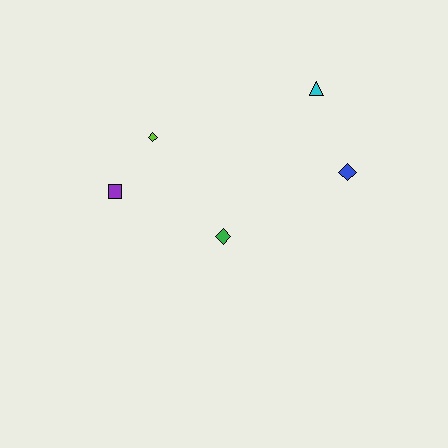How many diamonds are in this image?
There are 3 diamonds.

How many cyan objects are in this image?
There is 1 cyan object.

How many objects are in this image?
There are 5 objects.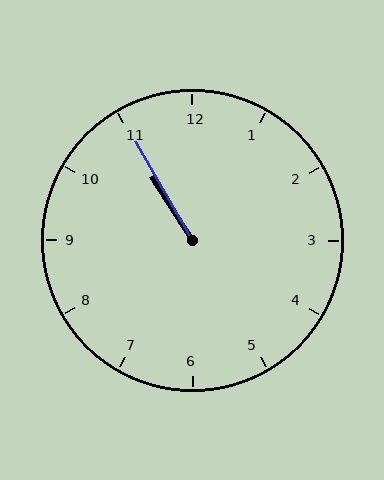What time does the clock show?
10:55.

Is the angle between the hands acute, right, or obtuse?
It is acute.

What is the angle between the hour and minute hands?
Approximately 2 degrees.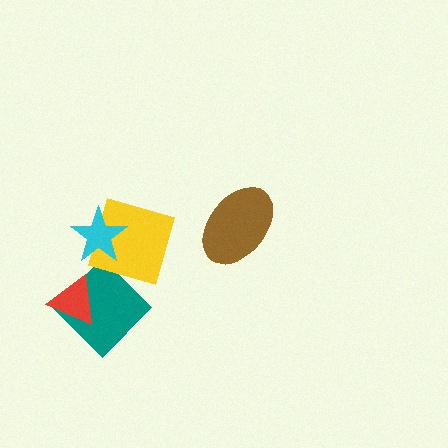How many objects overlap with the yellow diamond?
2 objects overlap with the yellow diamond.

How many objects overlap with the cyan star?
1 object overlaps with the cyan star.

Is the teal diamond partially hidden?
Yes, it is partially covered by another shape.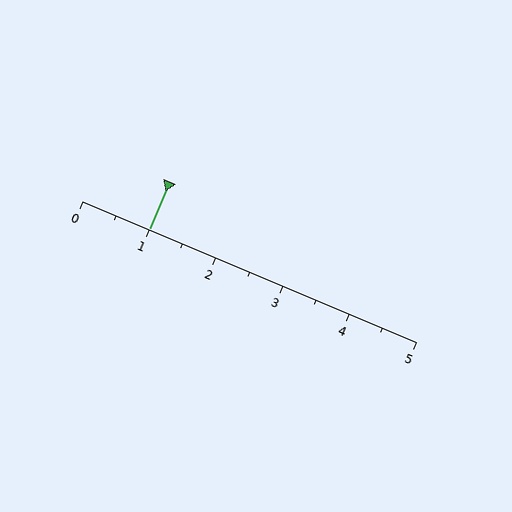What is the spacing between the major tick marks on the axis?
The major ticks are spaced 1 apart.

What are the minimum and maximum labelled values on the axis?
The axis runs from 0 to 5.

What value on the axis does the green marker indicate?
The marker indicates approximately 1.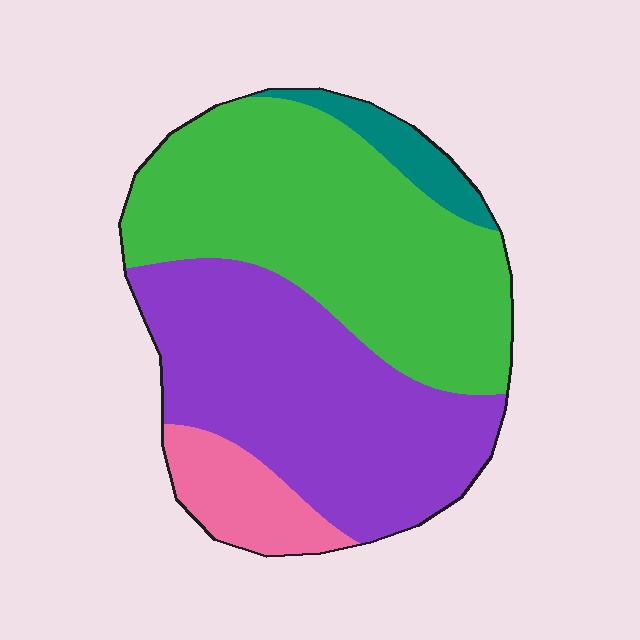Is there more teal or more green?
Green.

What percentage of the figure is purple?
Purple covers roughly 40% of the figure.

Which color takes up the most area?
Green, at roughly 45%.